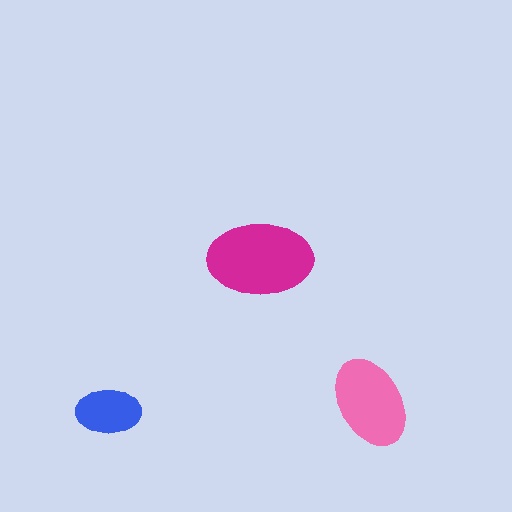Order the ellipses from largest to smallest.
the magenta one, the pink one, the blue one.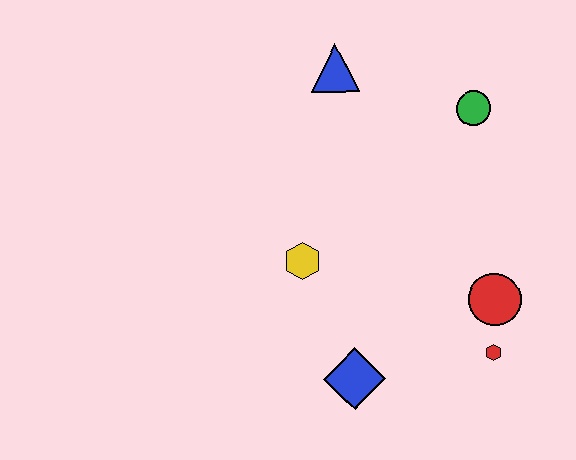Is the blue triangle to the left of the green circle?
Yes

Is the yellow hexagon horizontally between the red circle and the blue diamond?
No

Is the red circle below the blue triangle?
Yes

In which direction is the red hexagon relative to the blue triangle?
The red hexagon is below the blue triangle.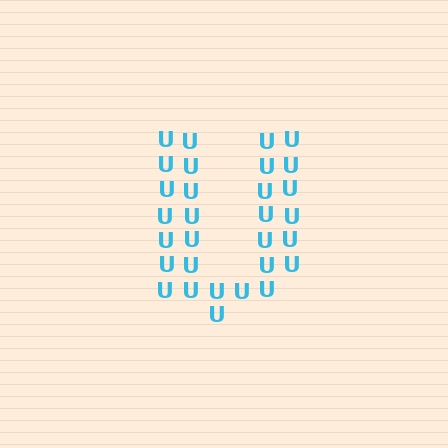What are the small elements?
The small elements are letter U's.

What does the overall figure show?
The overall figure shows the letter U.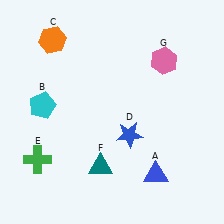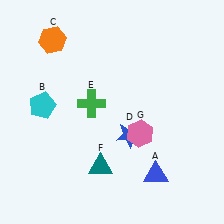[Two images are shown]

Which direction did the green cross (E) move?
The green cross (E) moved up.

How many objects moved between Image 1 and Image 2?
2 objects moved between the two images.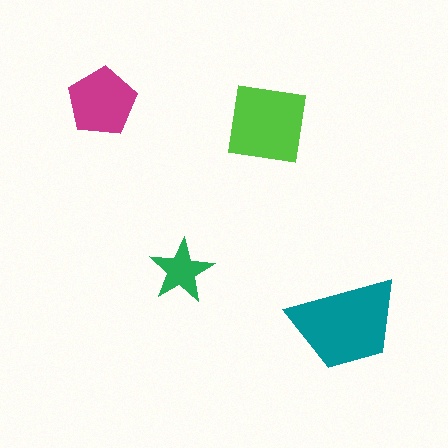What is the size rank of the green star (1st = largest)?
4th.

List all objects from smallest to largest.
The green star, the magenta pentagon, the lime square, the teal trapezoid.